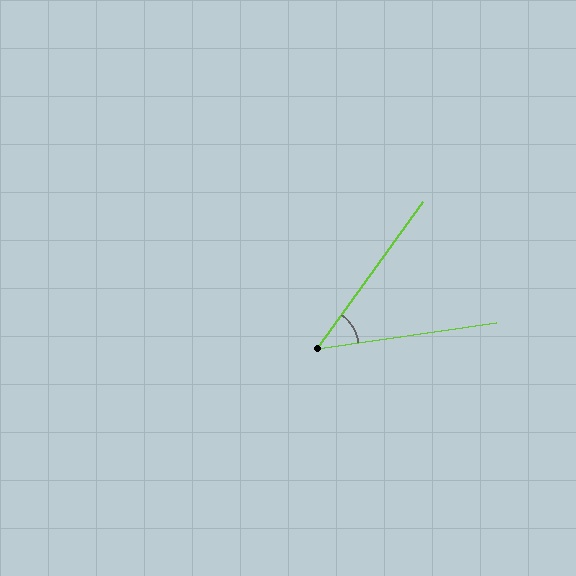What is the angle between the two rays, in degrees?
Approximately 46 degrees.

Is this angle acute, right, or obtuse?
It is acute.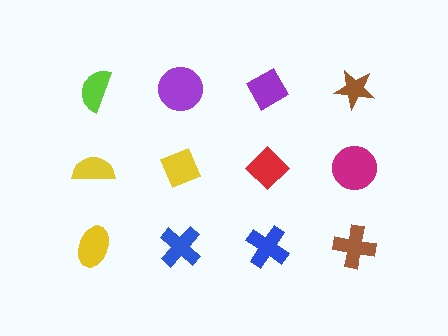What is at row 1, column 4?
A brown star.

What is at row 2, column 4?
A magenta circle.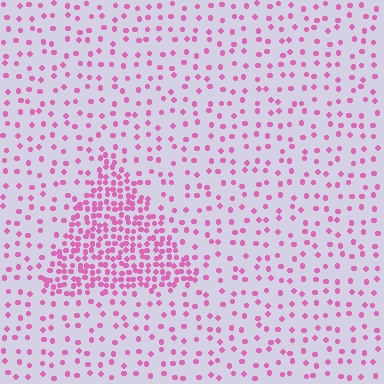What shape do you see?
I see a triangle.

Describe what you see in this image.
The image contains small pink elements arranged at two different densities. A triangle-shaped region is visible where the elements are more densely packed than the surrounding area.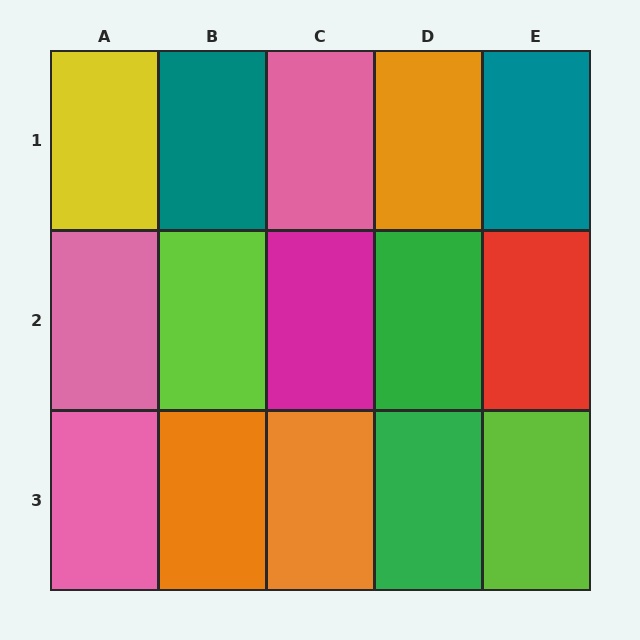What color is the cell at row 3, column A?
Pink.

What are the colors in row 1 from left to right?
Yellow, teal, pink, orange, teal.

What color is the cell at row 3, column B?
Orange.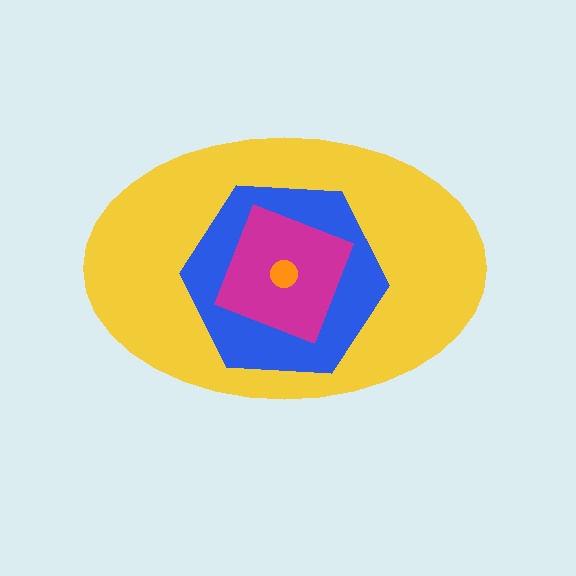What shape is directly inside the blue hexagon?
The magenta square.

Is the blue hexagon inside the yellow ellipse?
Yes.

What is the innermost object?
The orange circle.